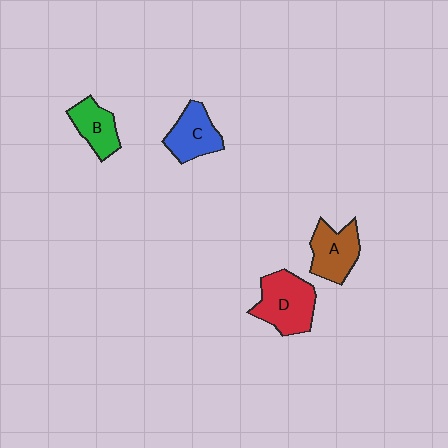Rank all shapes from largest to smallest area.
From largest to smallest: D (red), A (brown), C (blue), B (green).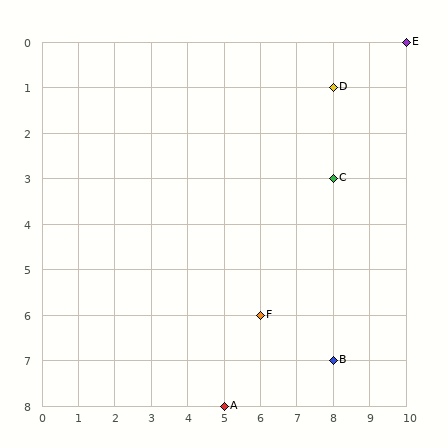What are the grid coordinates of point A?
Point A is at grid coordinates (5, 8).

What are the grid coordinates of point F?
Point F is at grid coordinates (6, 6).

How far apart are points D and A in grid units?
Points D and A are 3 columns and 7 rows apart (about 7.6 grid units diagonally).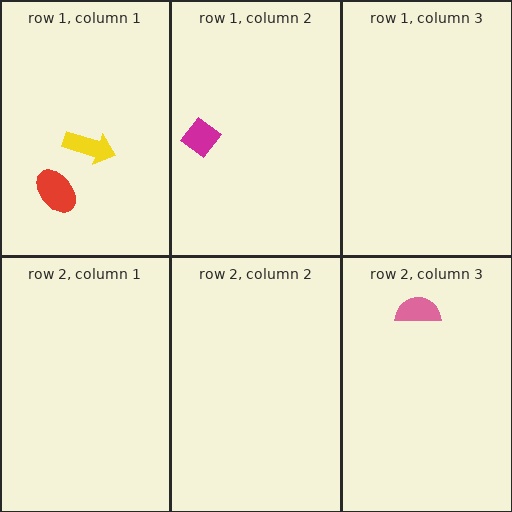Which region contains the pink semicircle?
The row 2, column 3 region.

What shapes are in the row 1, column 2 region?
The magenta diamond.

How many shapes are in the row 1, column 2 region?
1.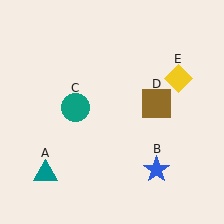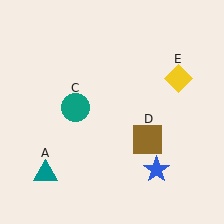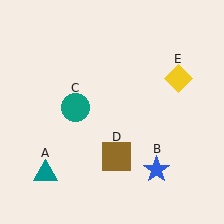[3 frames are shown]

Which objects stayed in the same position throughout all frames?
Teal triangle (object A) and blue star (object B) and teal circle (object C) and yellow diamond (object E) remained stationary.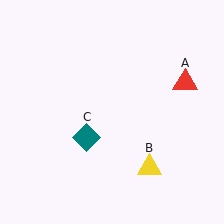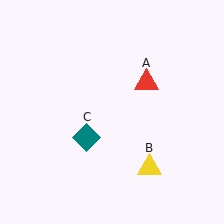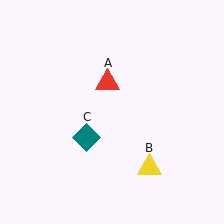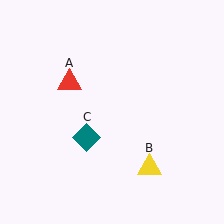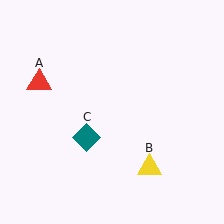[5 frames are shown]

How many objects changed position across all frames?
1 object changed position: red triangle (object A).